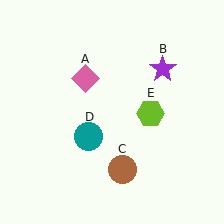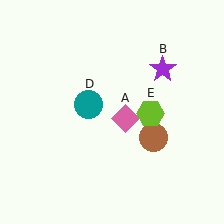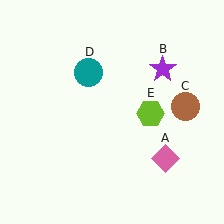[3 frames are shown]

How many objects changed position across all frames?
3 objects changed position: pink diamond (object A), brown circle (object C), teal circle (object D).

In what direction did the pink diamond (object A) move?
The pink diamond (object A) moved down and to the right.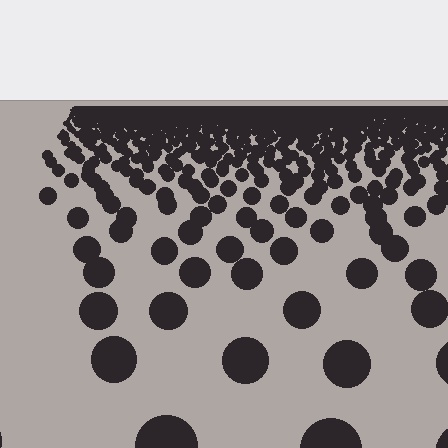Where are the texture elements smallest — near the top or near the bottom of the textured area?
Near the top.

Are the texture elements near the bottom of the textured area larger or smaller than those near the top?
Larger. Near the bottom, elements are closer to the viewer and appear at a bigger on-screen size.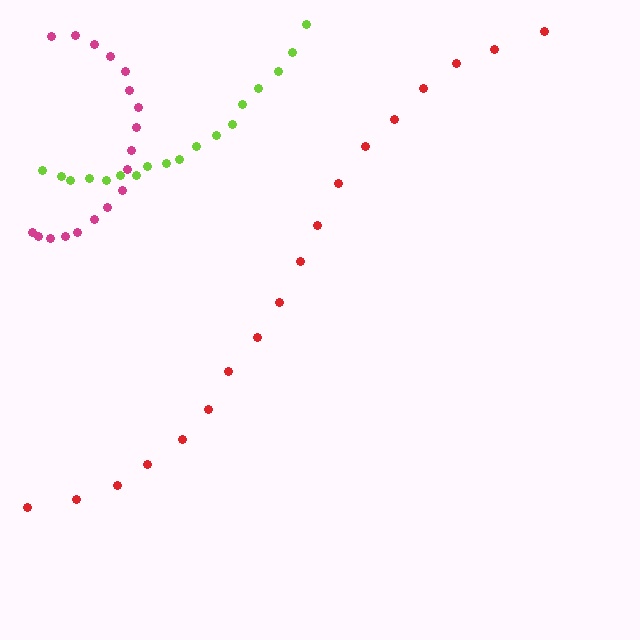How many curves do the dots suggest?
There are 3 distinct paths.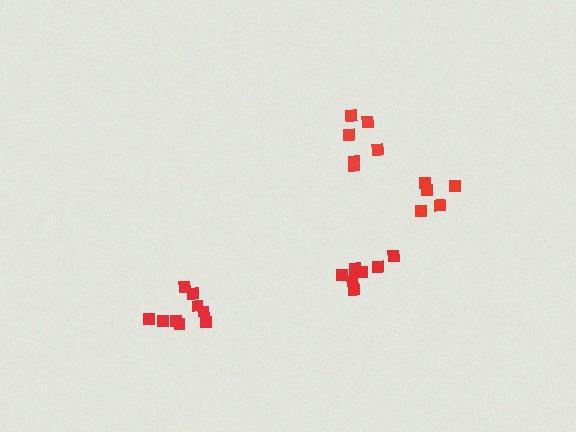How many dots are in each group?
Group 1: 9 dots, Group 2: 7 dots, Group 3: 5 dots, Group 4: 6 dots (27 total).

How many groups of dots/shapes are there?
There are 4 groups.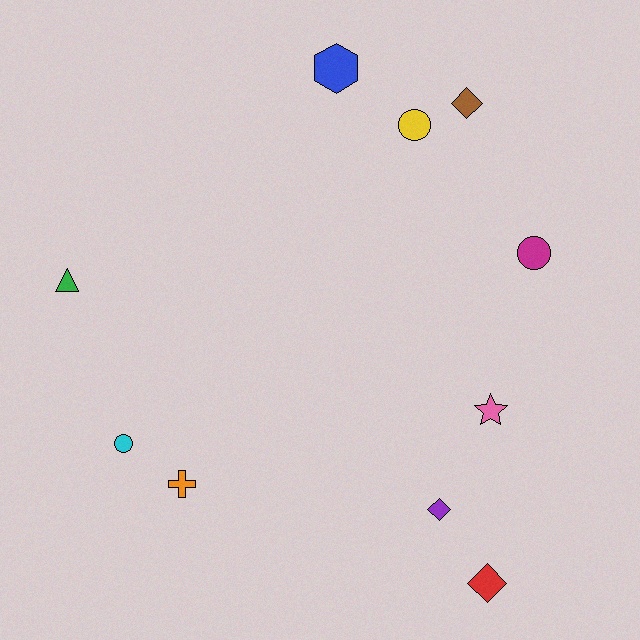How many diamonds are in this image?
There are 3 diamonds.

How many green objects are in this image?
There is 1 green object.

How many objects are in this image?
There are 10 objects.